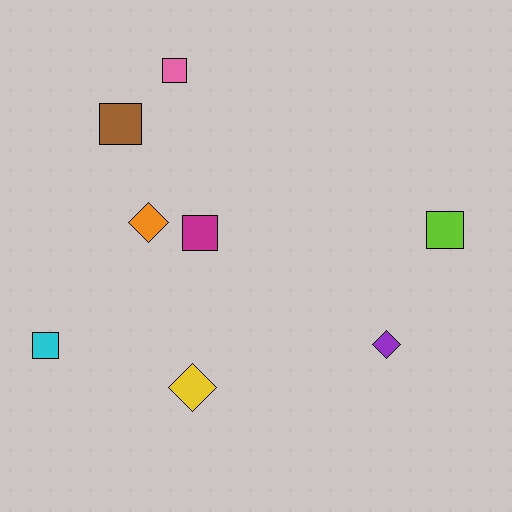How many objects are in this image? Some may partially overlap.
There are 8 objects.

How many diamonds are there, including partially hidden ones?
There are 3 diamonds.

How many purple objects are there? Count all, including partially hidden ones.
There is 1 purple object.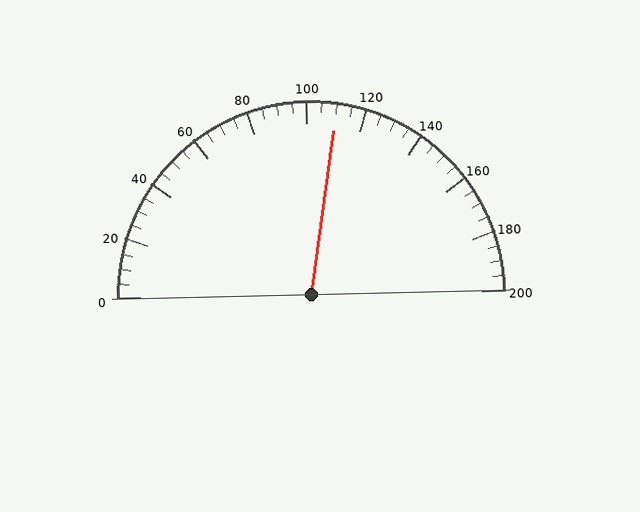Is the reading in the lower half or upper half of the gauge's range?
The reading is in the upper half of the range (0 to 200).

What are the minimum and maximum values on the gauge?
The gauge ranges from 0 to 200.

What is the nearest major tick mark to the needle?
The nearest major tick mark is 120.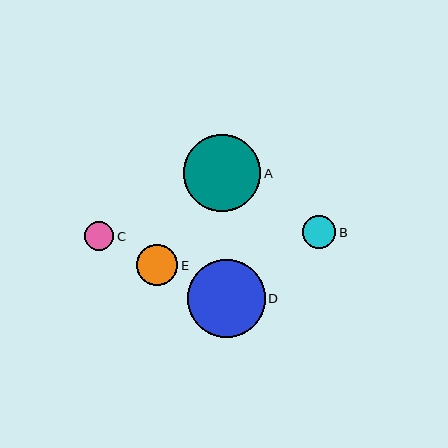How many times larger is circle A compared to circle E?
Circle A is approximately 1.9 times the size of circle E.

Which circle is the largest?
Circle D is the largest with a size of approximately 78 pixels.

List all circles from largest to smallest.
From largest to smallest: D, A, E, B, C.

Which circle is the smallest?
Circle C is the smallest with a size of approximately 29 pixels.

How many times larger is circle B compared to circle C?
Circle B is approximately 1.2 times the size of circle C.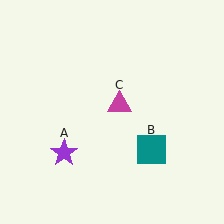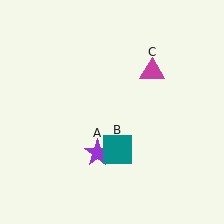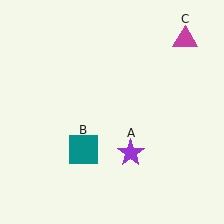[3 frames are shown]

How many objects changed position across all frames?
3 objects changed position: purple star (object A), teal square (object B), magenta triangle (object C).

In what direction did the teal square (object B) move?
The teal square (object B) moved left.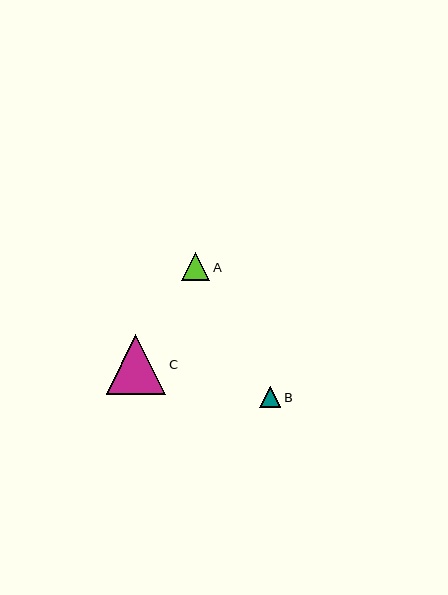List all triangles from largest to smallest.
From largest to smallest: C, A, B.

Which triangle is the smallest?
Triangle B is the smallest with a size of approximately 21 pixels.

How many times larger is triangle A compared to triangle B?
Triangle A is approximately 1.4 times the size of triangle B.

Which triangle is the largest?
Triangle C is the largest with a size of approximately 59 pixels.